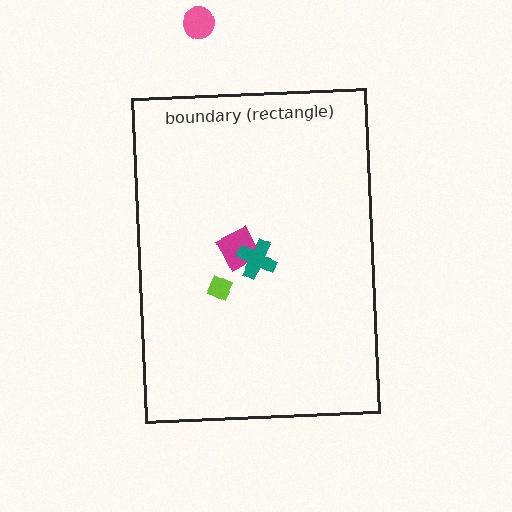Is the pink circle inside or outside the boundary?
Outside.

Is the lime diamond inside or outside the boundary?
Inside.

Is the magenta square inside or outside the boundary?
Inside.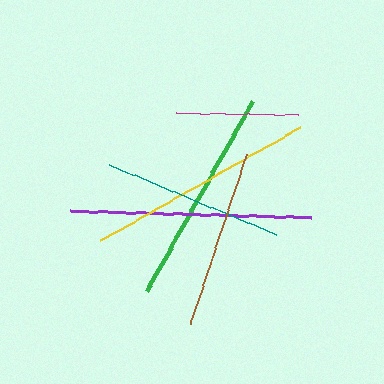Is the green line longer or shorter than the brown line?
The green line is longer than the brown line.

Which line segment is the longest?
The purple line is the longest at approximately 240 pixels.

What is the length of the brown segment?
The brown segment is approximately 180 pixels long.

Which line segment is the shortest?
The magenta line is the shortest at approximately 122 pixels.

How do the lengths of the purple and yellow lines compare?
The purple and yellow lines are approximately the same length.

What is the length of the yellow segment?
The yellow segment is approximately 230 pixels long.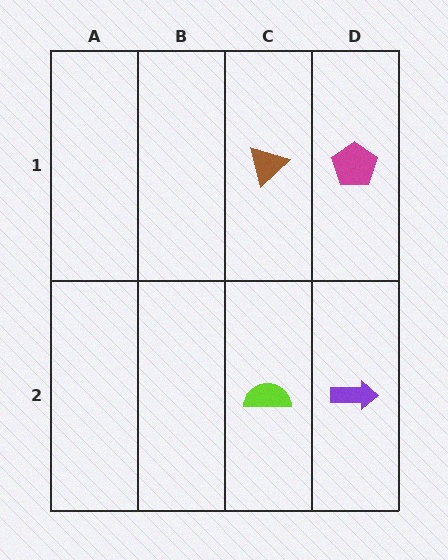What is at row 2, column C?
A lime semicircle.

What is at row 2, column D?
A purple arrow.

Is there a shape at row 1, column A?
No, that cell is empty.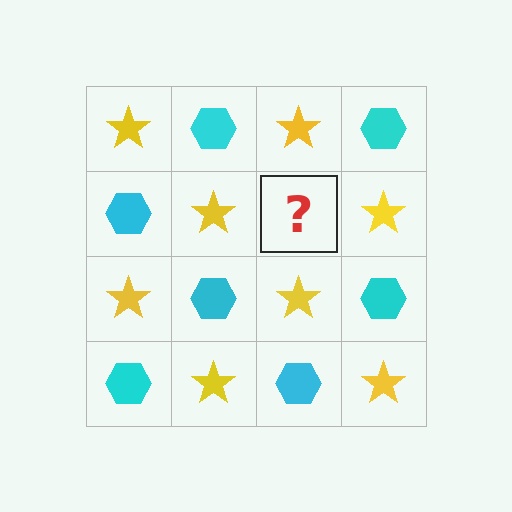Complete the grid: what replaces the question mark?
The question mark should be replaced with a cyan hexagon.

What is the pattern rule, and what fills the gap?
The rule is that it alternates yellow star and cyan hexagon in a checkerboard pattern. The gap should be filled with a cyan hexagon.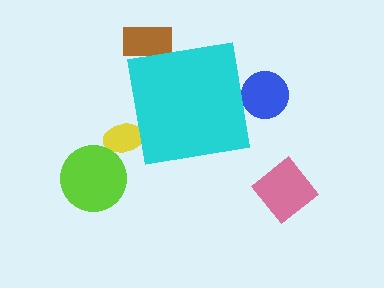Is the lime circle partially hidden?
No, the lime circle is fully visible.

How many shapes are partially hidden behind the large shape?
3 shapes are partially hidden.